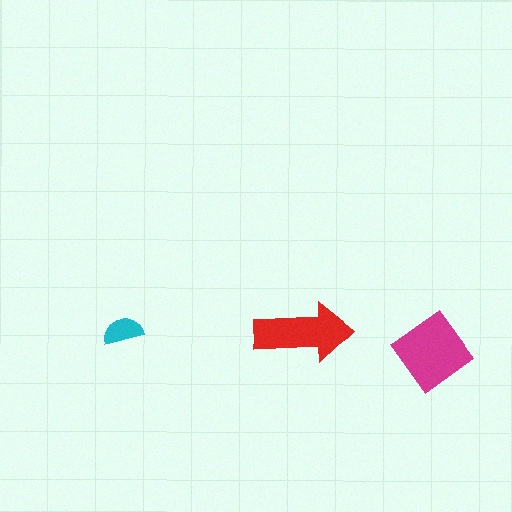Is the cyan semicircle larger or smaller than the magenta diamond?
Smaller.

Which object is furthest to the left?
The cyan semicircle is leftmost.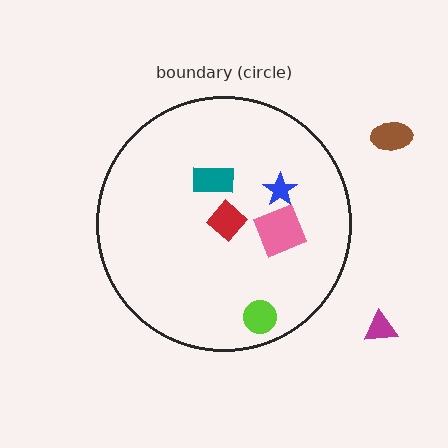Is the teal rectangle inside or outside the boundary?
Inside.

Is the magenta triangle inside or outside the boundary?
Outside.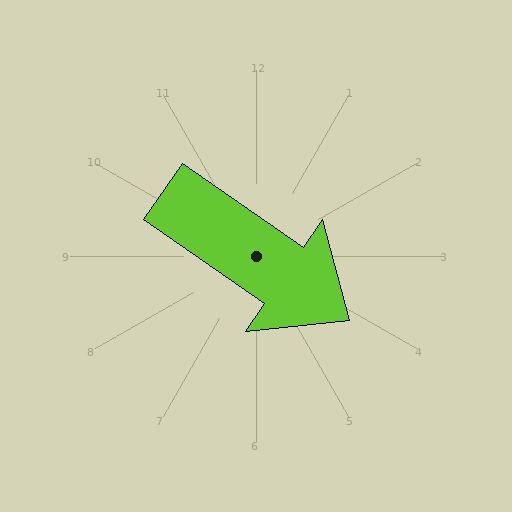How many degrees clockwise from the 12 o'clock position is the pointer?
Approximately 125 degrees.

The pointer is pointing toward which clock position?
Roughly 4 o'clock.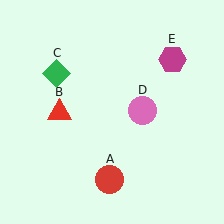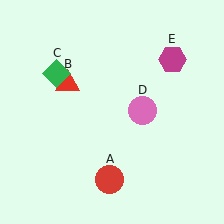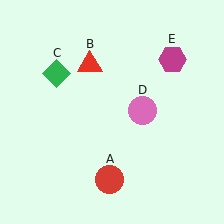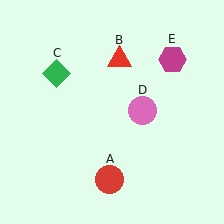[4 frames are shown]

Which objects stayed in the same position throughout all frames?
Red circle (object A) and green diamond (object C) and pink circle (object D) and magenta hexagon (object E) remained stationary.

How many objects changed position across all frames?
1 object changed position: red triangle (object B).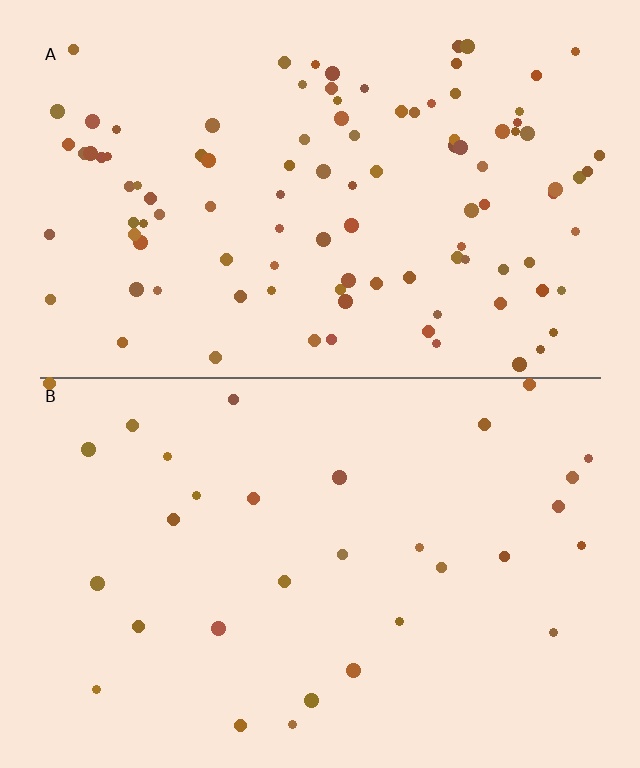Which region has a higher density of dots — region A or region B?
A (the top).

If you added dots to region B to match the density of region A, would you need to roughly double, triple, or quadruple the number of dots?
Approximately triple.